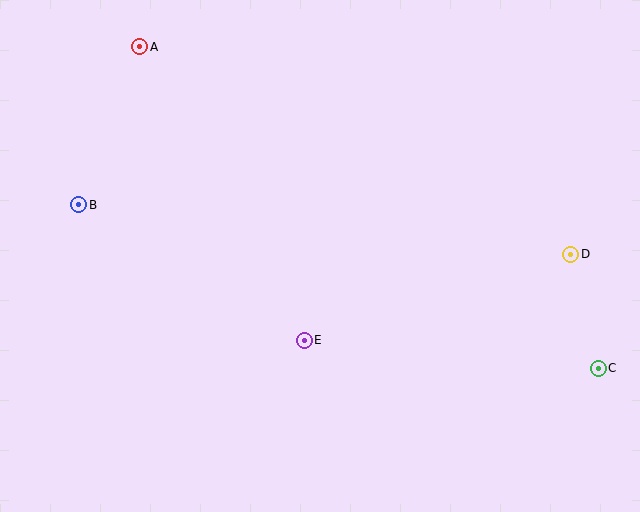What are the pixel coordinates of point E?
Point E is at (304, 340).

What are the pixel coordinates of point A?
Point A is at (140, 47).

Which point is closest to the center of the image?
Point E at (304, 340) is closest to the center.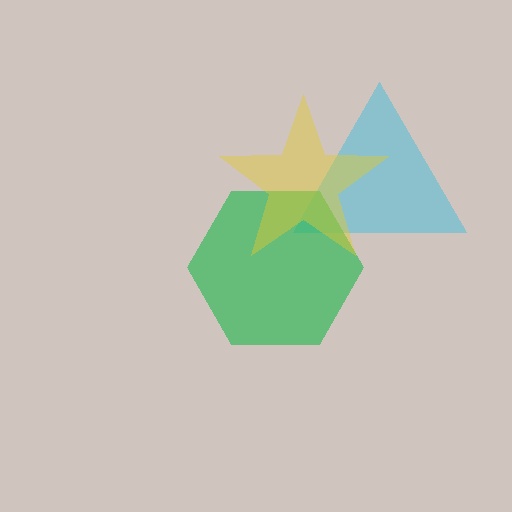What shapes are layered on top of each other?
The layered shapes are: a cyan triangle, a green hexagon, a yellow star.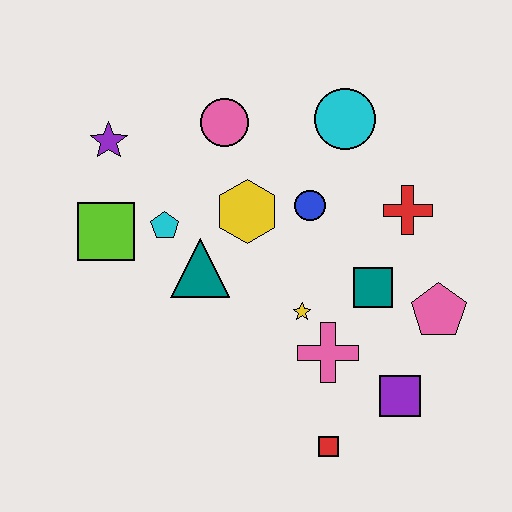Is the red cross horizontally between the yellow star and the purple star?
No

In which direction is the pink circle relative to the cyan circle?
The pink circle is to the left of the cyan circle.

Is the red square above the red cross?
No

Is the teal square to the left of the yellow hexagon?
No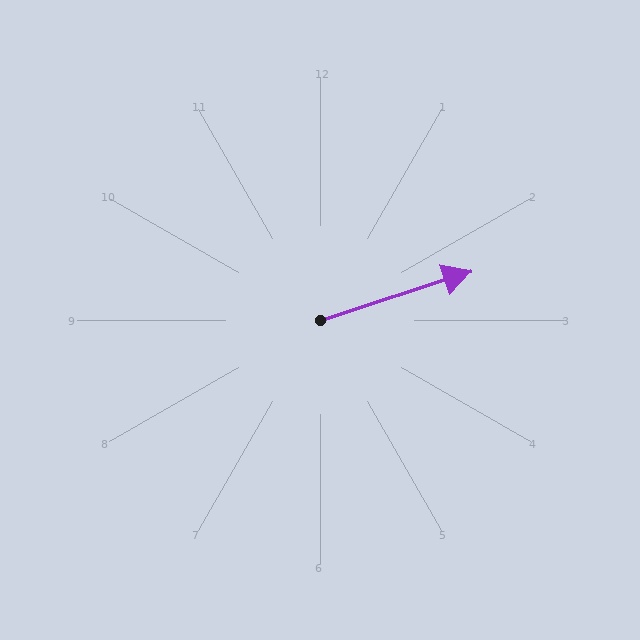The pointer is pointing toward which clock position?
Roughly 2 o'clock.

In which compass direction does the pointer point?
East.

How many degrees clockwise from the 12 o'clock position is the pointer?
Approximately 72 degrees.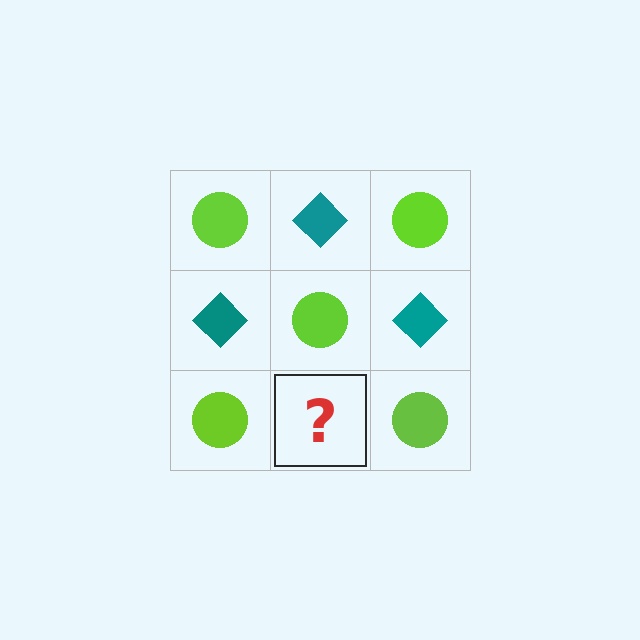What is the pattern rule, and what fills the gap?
The rule is that it alternates lime circle and teal diamond in a checkerboard pattern. The gap should be filled with a teal diamond.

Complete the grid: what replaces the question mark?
The question mark should be replaced with a teal diamond.